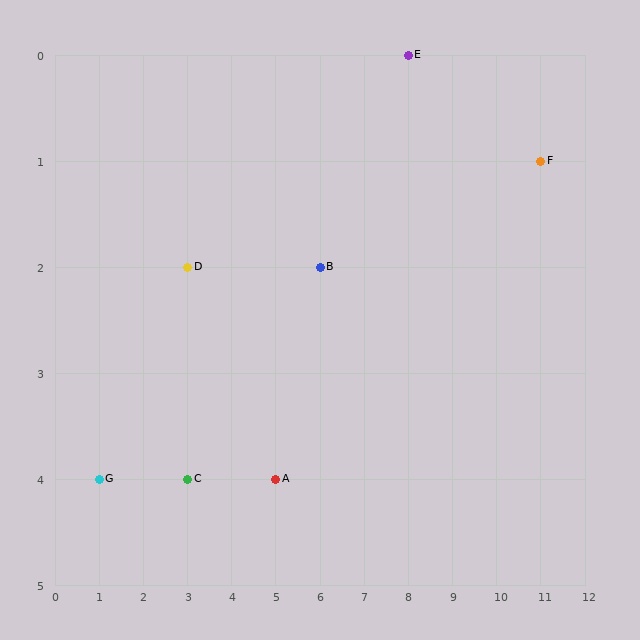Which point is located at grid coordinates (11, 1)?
Point F is at (11, 1).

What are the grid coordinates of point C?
Point C is at grid coordinates (3, 4).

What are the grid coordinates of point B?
Point B is at grid coordinates (6, 2).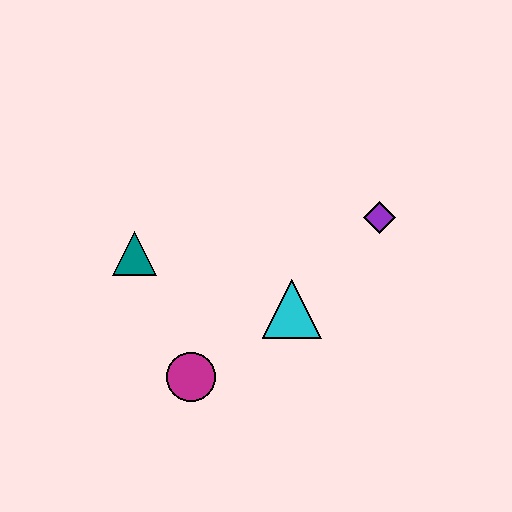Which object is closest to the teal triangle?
The magenta circle is closest to the teal triangle.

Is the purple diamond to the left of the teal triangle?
No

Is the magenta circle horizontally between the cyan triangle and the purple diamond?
No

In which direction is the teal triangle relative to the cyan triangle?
The teal triangle is to the left of the cyan triangle.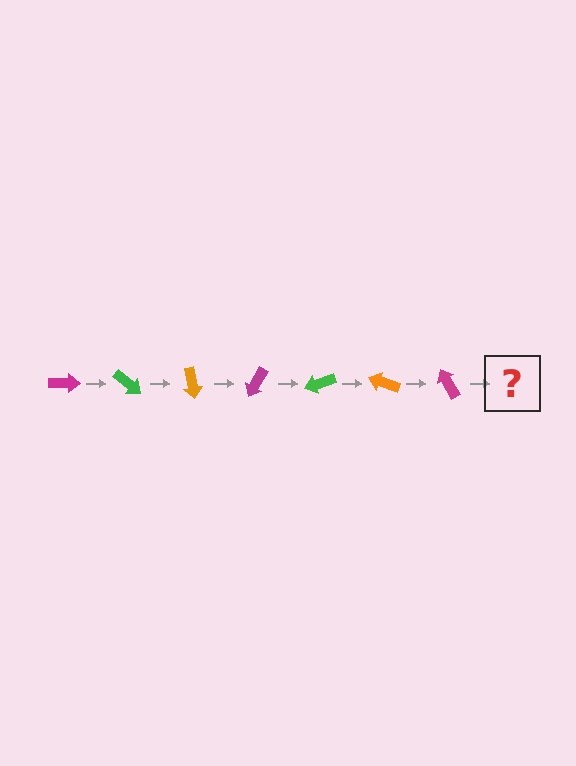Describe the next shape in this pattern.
It should be a green arrow, rotated 280 degrees from the start.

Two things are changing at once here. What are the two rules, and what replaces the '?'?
The two rules are that it rotates 40 degrees each step and the color cycles through magenta, green, and orange. The '?' should be a green arrow, rotated 280 degrees from the start.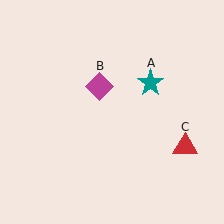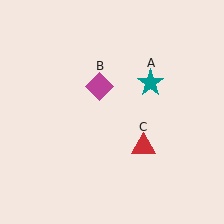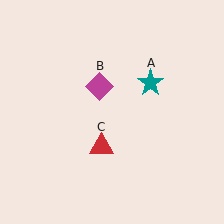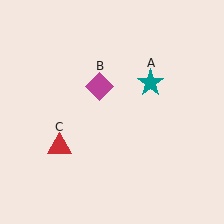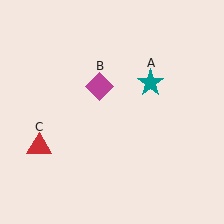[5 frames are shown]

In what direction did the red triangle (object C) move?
The red triangle (object C) moved left.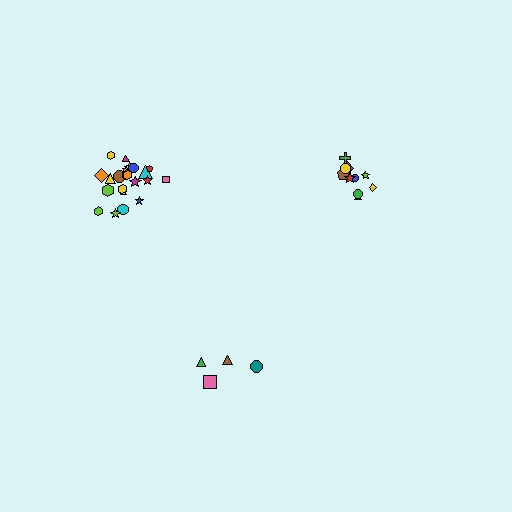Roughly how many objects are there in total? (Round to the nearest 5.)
Roughly 35 objects in total.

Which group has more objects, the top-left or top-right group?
The top-left group.